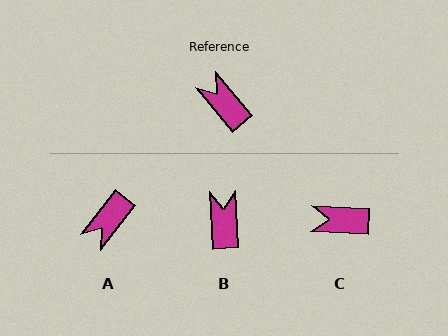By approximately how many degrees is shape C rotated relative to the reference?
Approximately 48 degrees counter-clockwise.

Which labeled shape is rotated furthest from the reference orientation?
A, about 103 degrees away.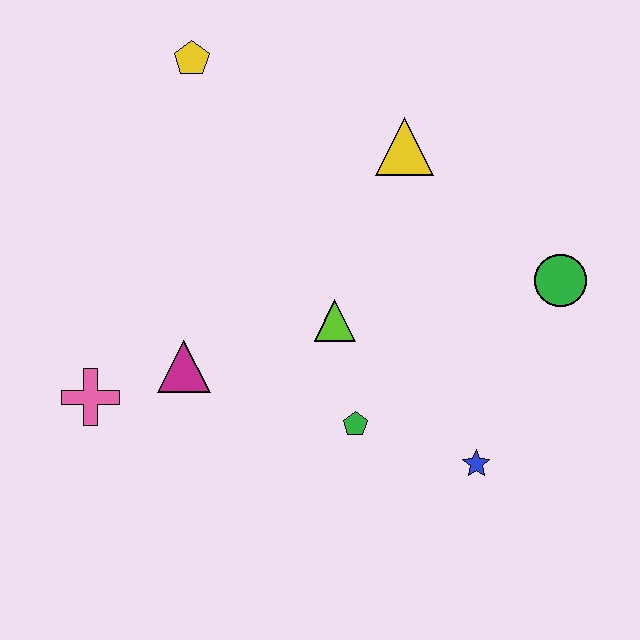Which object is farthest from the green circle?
The pink cross is farthest from the green circle.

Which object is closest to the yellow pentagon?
The yellow triangle is closest to the yellow pentagon.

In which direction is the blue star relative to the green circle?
The blue star is below the green circle.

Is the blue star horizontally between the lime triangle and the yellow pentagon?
No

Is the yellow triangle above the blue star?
Yes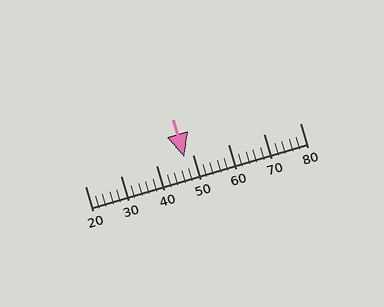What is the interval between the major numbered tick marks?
The major tick marks are spaced 10 units apart.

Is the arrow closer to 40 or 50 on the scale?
The arrow is closer to 50.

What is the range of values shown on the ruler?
The ruler shows values from 20 to 80.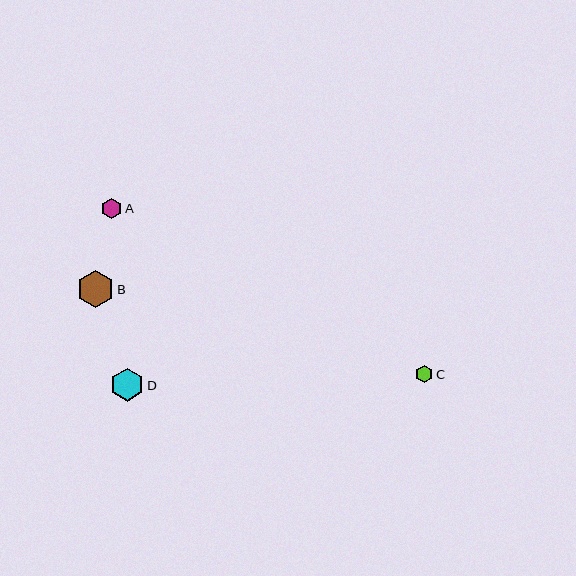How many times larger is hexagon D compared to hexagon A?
Hexagon D is approximately 1.6 times the size of hexagon A.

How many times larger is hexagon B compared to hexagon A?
Hexagon B is approximately 1.8 times the size of hexagon A.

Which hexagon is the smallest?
Hexagon C is the smallest with a size of approximately 18 pixels.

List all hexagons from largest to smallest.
From largest to smallest: B, D, A, C.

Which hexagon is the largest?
Hexagon B is the largest with a size of approximately 37 pixels.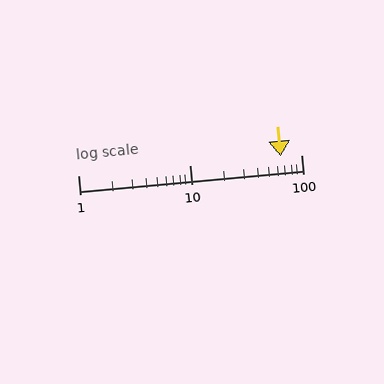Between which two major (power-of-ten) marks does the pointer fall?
The pointer is between 10 and 100.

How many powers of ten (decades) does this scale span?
The scale spans 2 decades, from 1 to 100.